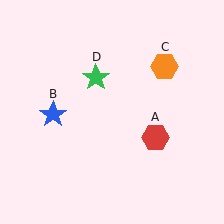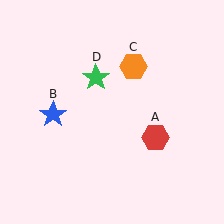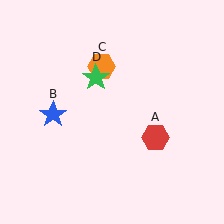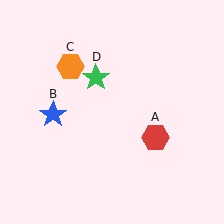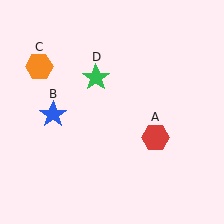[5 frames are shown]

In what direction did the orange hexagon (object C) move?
The orange hexagon (object C) moved left.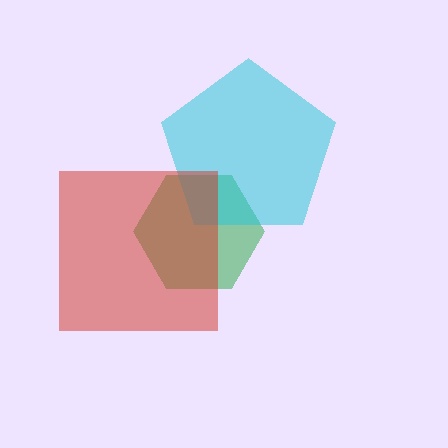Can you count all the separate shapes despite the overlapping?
Yes, there are 3 separate shapes.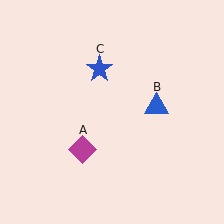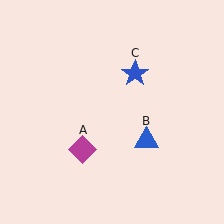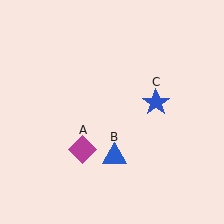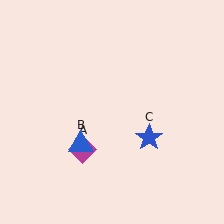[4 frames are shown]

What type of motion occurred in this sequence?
The blue triangle (object B), blue star (object C) rotated clockwise around the center of the scene.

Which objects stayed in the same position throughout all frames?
Magenta diamond (object A) remained stationary.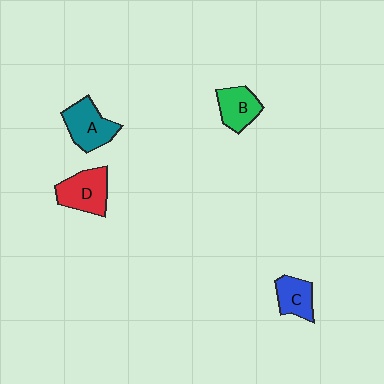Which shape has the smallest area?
Shape C (blue).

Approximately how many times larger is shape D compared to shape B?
Approximately 1.3 times.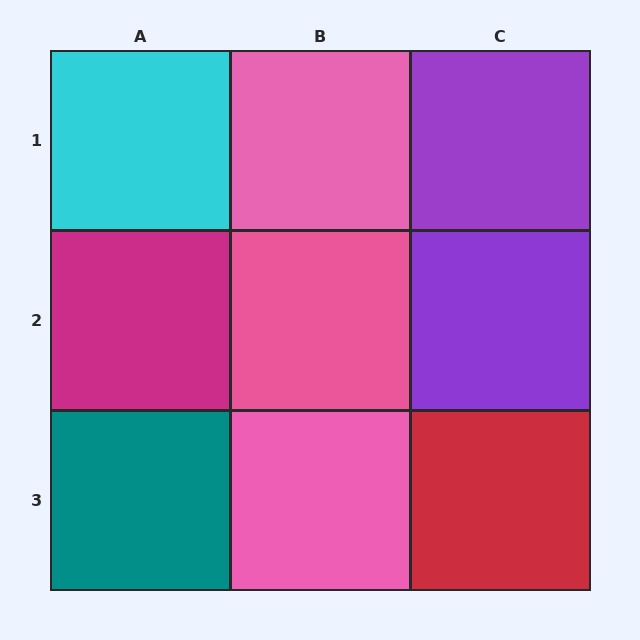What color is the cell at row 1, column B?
Pink.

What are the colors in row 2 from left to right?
Magenta, pink, purple.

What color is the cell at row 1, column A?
Cyan.